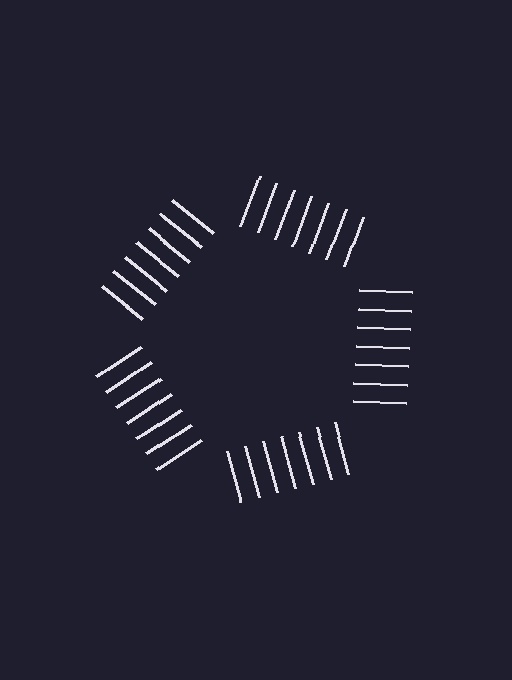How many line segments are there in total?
35 — 7 along each of the 5 edges.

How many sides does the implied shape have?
5 sides — the line-ends trace a pentagon.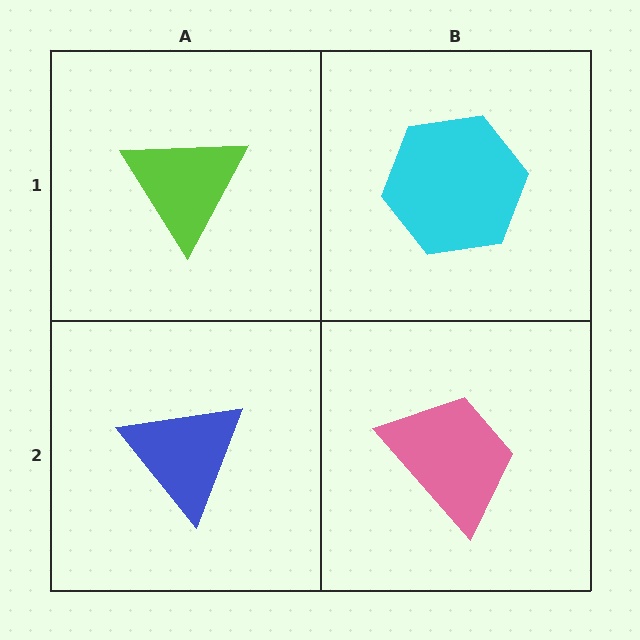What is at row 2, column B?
A pink trapezoid.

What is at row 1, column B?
A cyan hexagon.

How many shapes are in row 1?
2 shapes.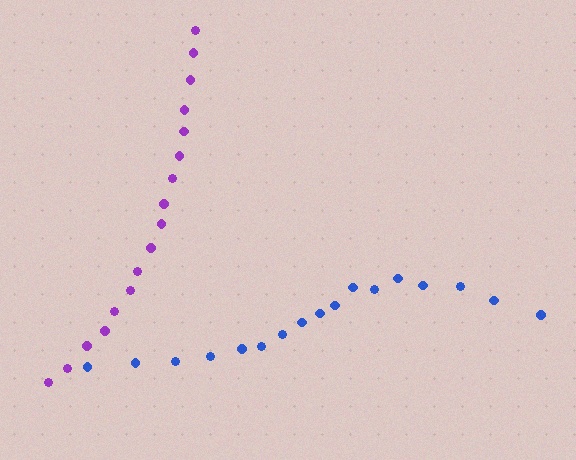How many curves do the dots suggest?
There are 2 distinct paths.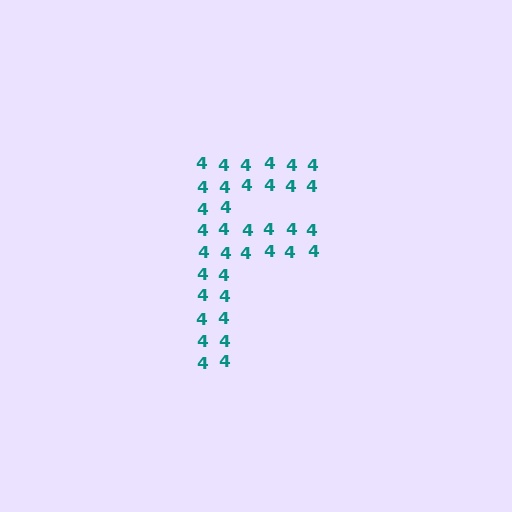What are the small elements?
The small elements are digit 4's.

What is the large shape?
The large shape is the letter F.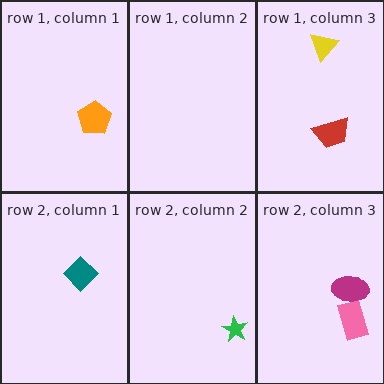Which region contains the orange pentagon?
The row 1, column 1 region.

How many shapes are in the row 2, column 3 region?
2.